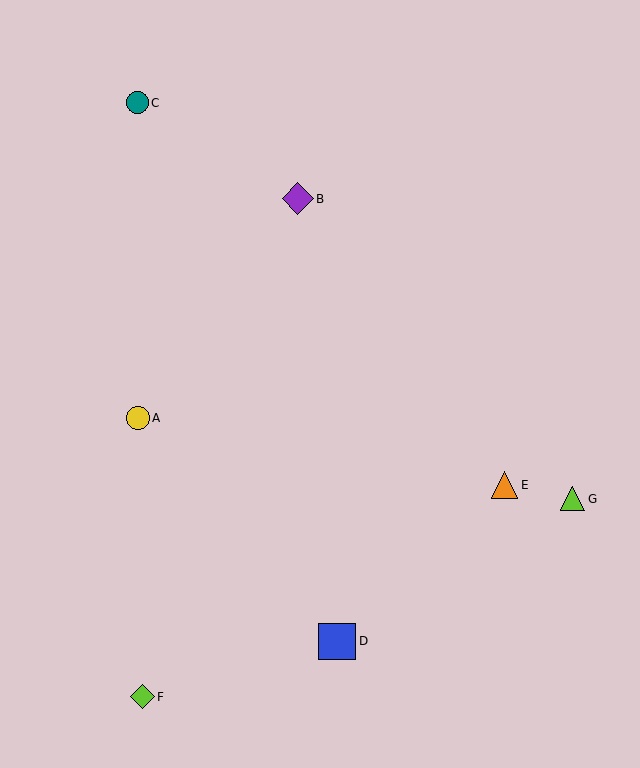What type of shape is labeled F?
Shape F is a lime diamond.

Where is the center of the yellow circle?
The center of the yellow circle is at (138, 418).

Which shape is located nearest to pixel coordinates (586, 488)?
The lime triangle (labeled G) at (573, 499) is nearest to that location.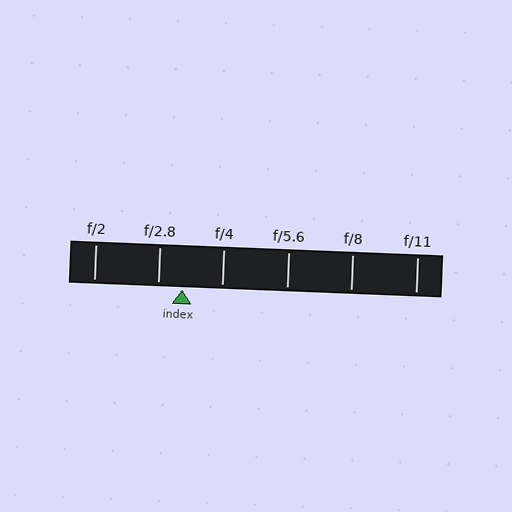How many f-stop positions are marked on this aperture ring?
There are 6 f-stop positions marked.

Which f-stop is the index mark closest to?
The index mark is closest to f/2.8.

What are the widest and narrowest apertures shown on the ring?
The widest aperture shown is f/2 and the narrowest is f/11.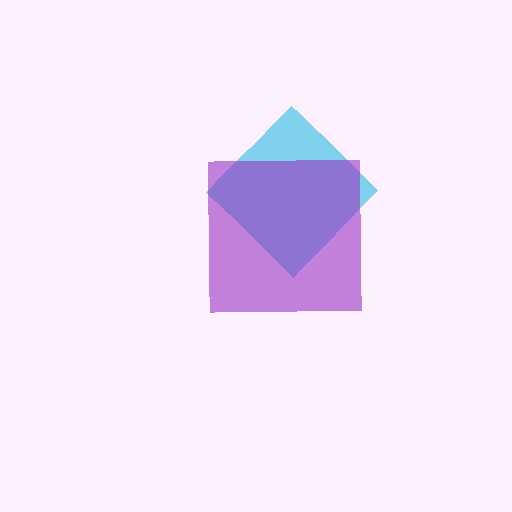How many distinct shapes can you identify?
There are 2 distinct shapes: a cyan diamond, a purple square.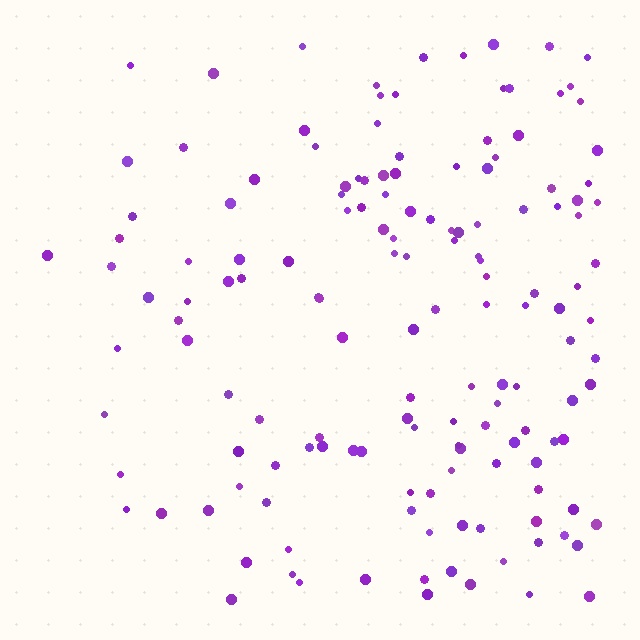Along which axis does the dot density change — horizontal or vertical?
Horizontal.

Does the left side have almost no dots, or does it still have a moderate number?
Still a moderate number, just noticeably fewer than the right.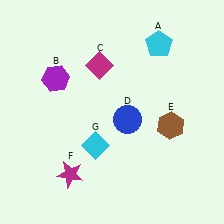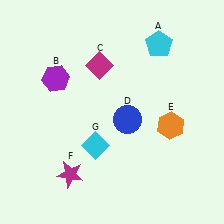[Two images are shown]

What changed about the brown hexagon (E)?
In Image 1, E is brown. In Image 2, it changed to orange.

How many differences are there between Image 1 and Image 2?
There is 1 difference between the two images.